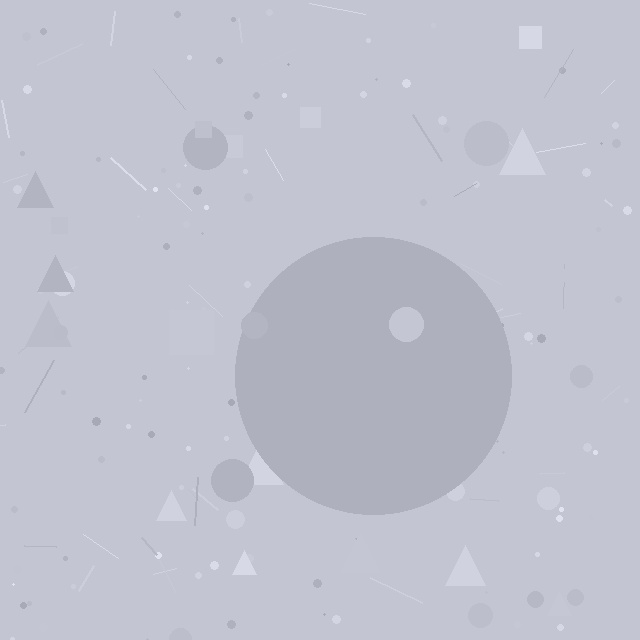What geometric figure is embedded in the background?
A circle is embedded in the background.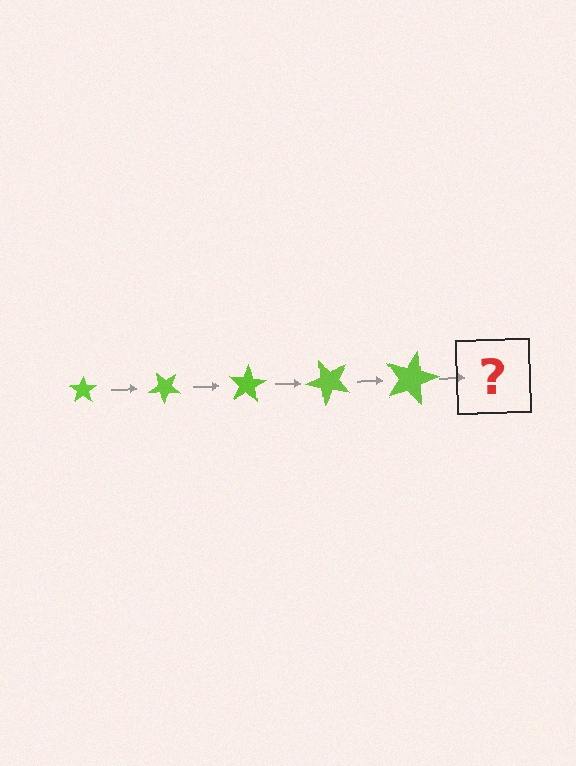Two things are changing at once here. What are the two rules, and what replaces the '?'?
The two rules are that the star grows larger each step and it rotates 40 degrees each step. The '?' should be a star, larger than the previous one and rotated 200 degrees from the start.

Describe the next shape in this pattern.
It should be a star, larger than the previous one and rotated 200 degrees from the start.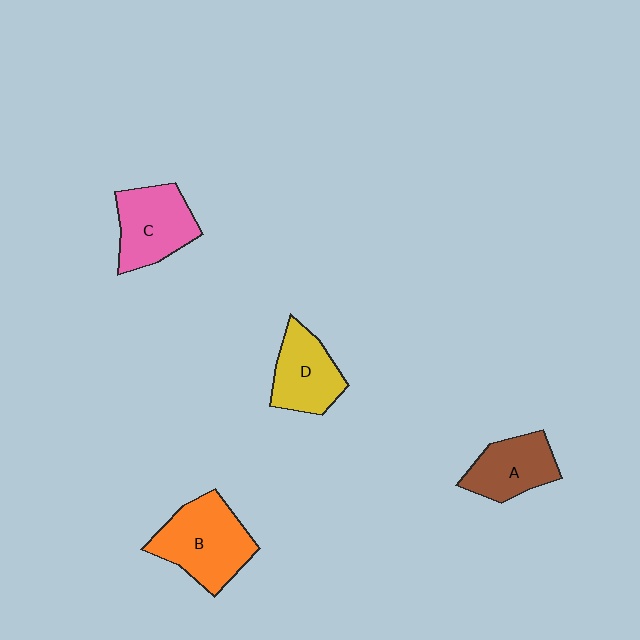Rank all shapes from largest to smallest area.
From largest to smallest: B (orange), C (pink), D (yellow), A (brown).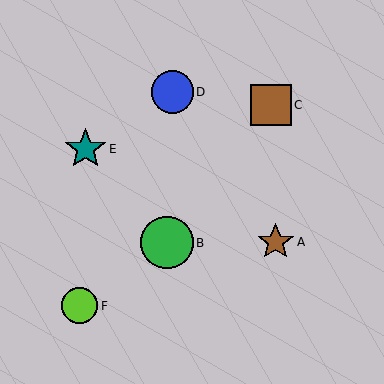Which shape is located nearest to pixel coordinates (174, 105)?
The blue circle (labeled D) at (172, 92) is nearest to that location.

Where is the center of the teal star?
The center of the teal star is at (86, 149).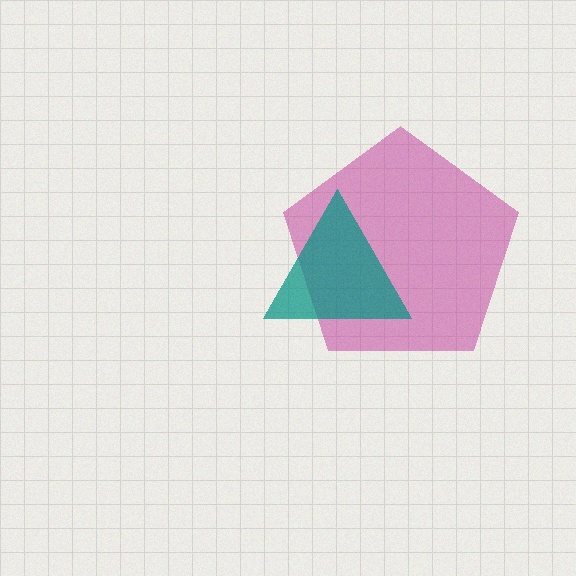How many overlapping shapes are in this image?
There are 2 overlapping shapes in the image.